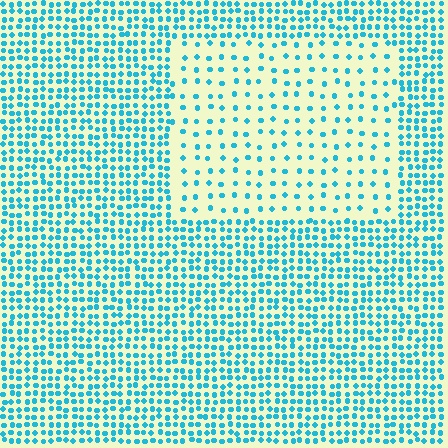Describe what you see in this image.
The image contains small cyan elements arranged at two different densities. A rectangle-shaped region is visible where the elements are less densely packed than the surrounding area.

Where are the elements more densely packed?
The elements are more densely packed outside the rectangle boundary.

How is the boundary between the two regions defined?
The boundary is defined by a change in element density (approximately 2.6x ratio). All elements are the same color, size, and shape.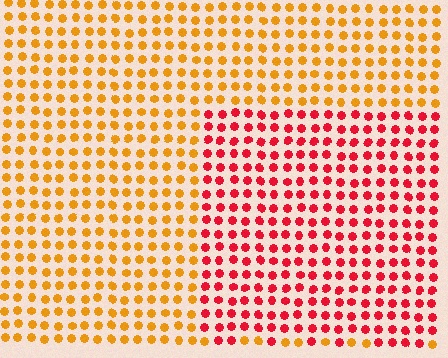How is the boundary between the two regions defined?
The boundary is defined purely by a slight shift in hue (about 46 degrees). Spacing, size, and orientation are identical on both sides.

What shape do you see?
I see a rectangle.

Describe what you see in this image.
The image is filled with small orange elements in a uniform arrangement. A rectangle-shaped region is visible where the elements are tinted to a slightly different hue, forming a subtle color boundary.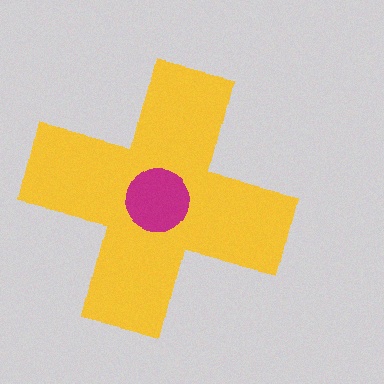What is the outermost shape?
The yellow cross.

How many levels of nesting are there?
2.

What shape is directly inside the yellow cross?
The magenta circle.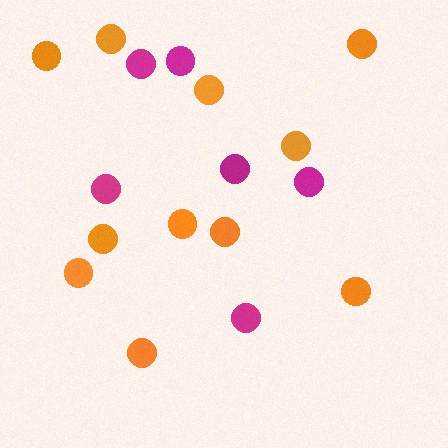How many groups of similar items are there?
There are 2 groups: one group of magenta circles (6) and one group of orange circles (11).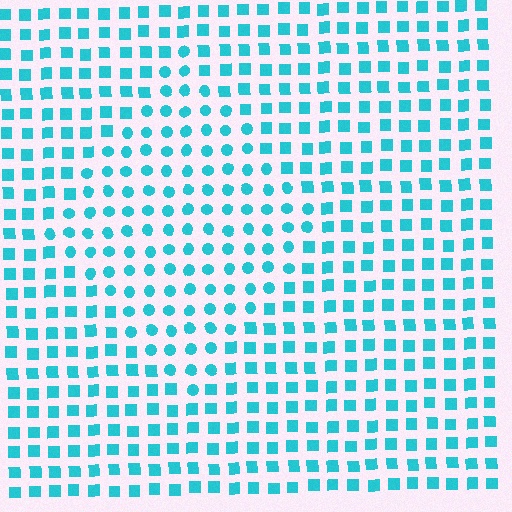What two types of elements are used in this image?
The image uses circles inside the diamond region and squares outside it.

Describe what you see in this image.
The image is filled with small cyan elements arranged in a uniform grid. A diamond-shaped region contains circles, while the surrounding area contains squares. The boundary is defined purely by the change in element shape.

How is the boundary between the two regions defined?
The boundary is defined by a change in element shape: circles inside vs. squares outside. All elements share the same color and spacing.